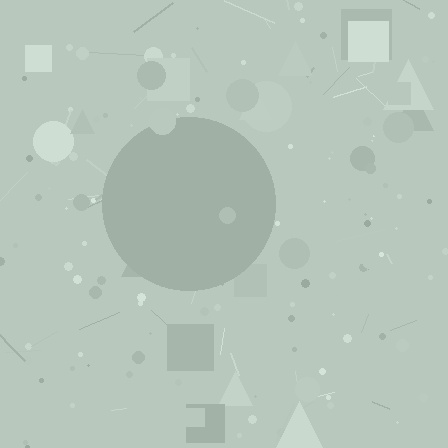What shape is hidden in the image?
A circle is hidden in the image.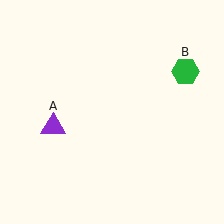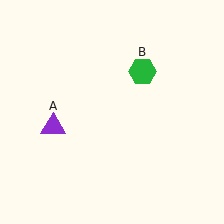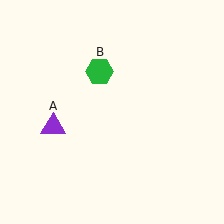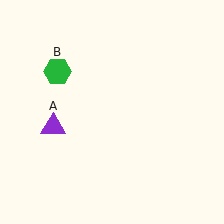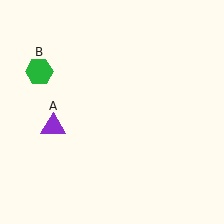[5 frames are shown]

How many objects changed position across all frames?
1 object changed position: green hexagon (object B).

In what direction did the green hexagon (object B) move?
The green hexagon (object B) moved left.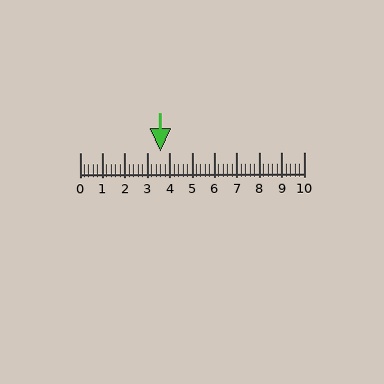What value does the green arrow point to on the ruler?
The green arrow points to approximately 3.6.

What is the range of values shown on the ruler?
The ruler shows values from 0 to 10.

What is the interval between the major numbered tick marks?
The major tick marks are spaced 1 units apart.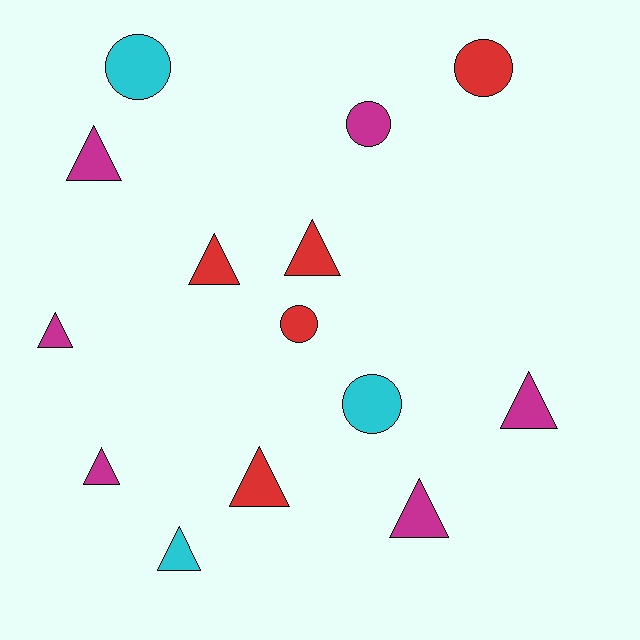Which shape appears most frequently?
Triangle, with 9 objects.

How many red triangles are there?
There are 3 red triangles.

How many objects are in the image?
There are 14 objects.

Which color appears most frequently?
Magenta, with 6 objects.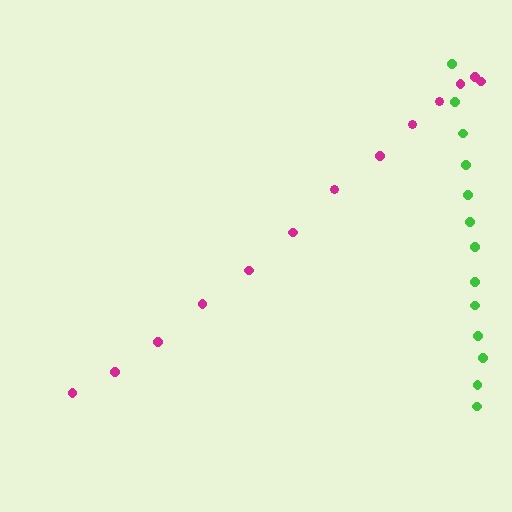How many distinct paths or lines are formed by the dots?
There are 2 distinct paths.